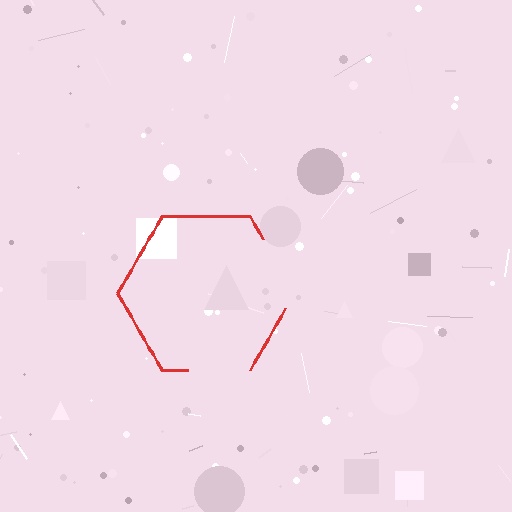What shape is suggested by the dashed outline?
The dashed outline suggests a hexagon.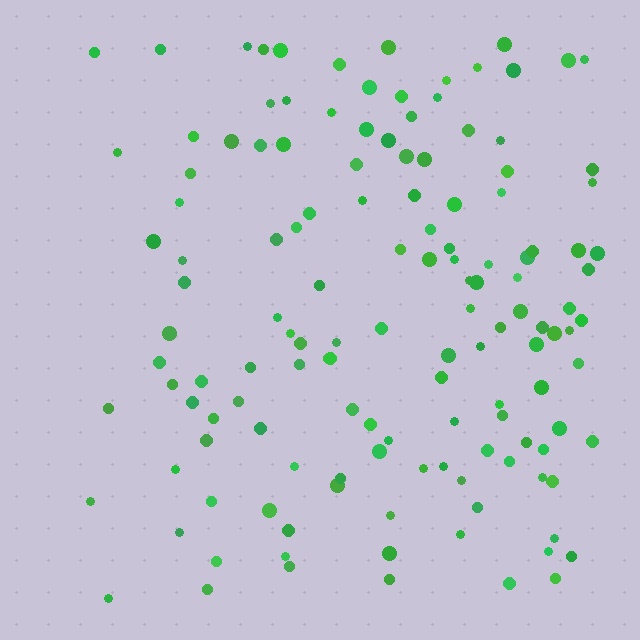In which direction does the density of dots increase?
From left to right, with the right side densest.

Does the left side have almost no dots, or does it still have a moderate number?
Still a moderate number, just noticeably fewer than the right.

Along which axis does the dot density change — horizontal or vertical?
Horizontal.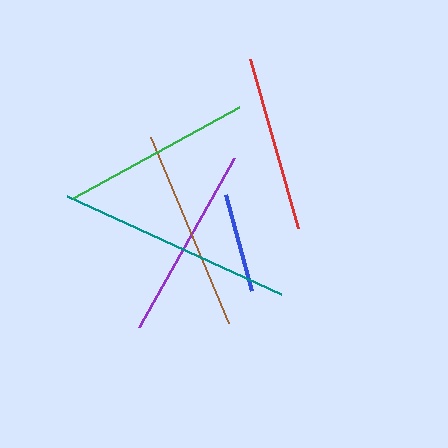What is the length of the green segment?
The green segment is approximately 189 pixels long.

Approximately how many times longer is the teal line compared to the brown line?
The teal line is approximately 1.2 times the length of the brown line.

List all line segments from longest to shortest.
From longest to shortest: teal, brown, purple, green, red, blue.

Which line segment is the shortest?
The blue line is the shortest at approximately 100 pixels.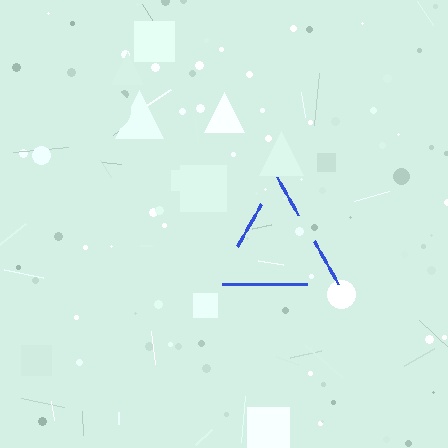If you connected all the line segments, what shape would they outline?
They would outline a triangle.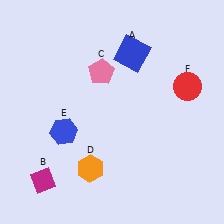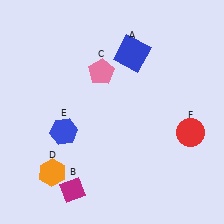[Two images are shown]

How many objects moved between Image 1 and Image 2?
3 objects moved between the two images.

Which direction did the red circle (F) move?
The red circle (F) moved down.